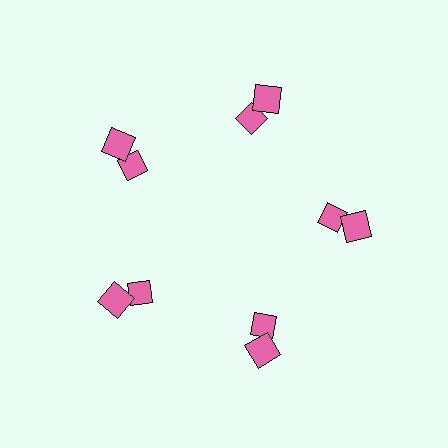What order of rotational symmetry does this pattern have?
This pattern has 5-fold rotational symmetry.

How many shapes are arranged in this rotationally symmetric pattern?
There are 10 shapes, arranged in 5 groups of 2.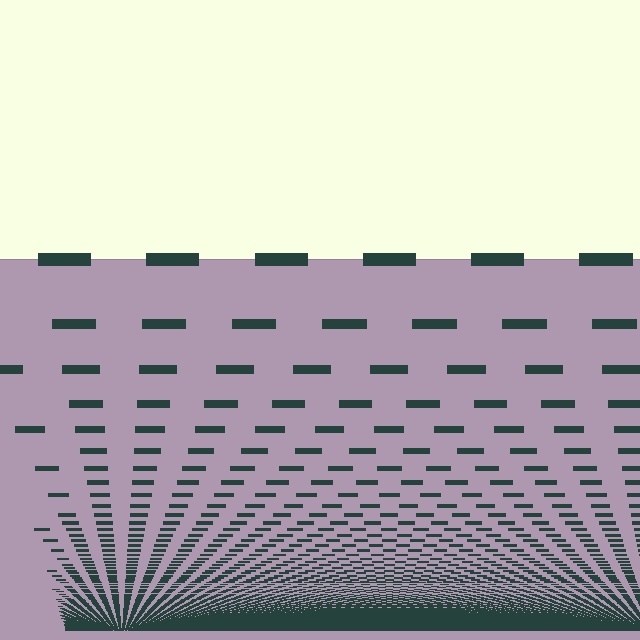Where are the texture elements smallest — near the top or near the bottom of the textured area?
Near the bottom.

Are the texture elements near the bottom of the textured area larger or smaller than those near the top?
Smaller. The gradient is inverted — elements near the bottom are smaller and denser.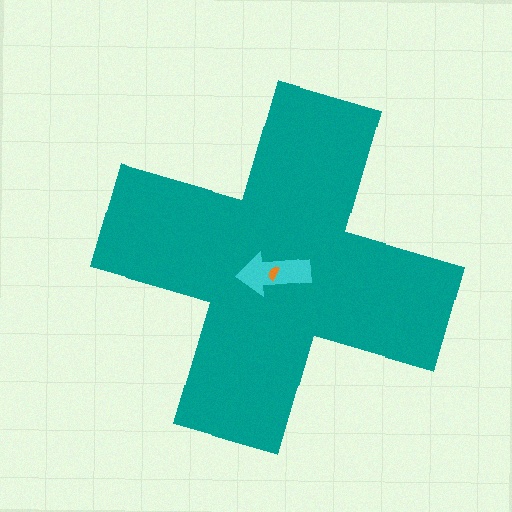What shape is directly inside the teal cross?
The cyan arrow.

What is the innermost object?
The orange semicircle.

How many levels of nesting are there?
3.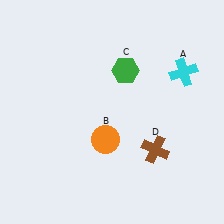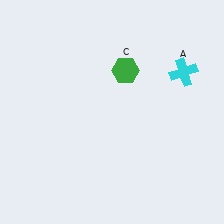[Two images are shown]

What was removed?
The brown cross (D), the orange circle (B) were removed in Image 2.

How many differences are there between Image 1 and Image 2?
There are 2 differences between the two images.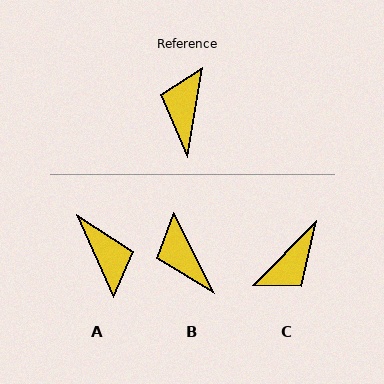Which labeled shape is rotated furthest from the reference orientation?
A, about 146 degrees away.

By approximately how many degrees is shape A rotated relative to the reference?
Approximately 146 degrees clockwise.